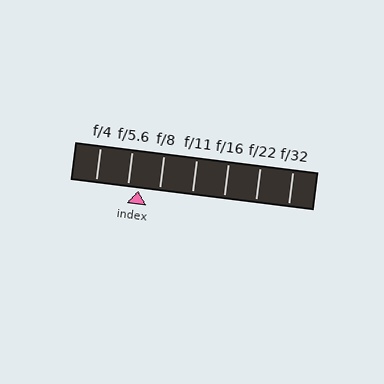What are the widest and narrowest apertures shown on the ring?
The widest aperture shown is f/4 and the narrowest is f/32.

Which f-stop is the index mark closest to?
The index mark is closest to f/5.6.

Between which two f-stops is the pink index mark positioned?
The index mark is between f/5.6 and f/8.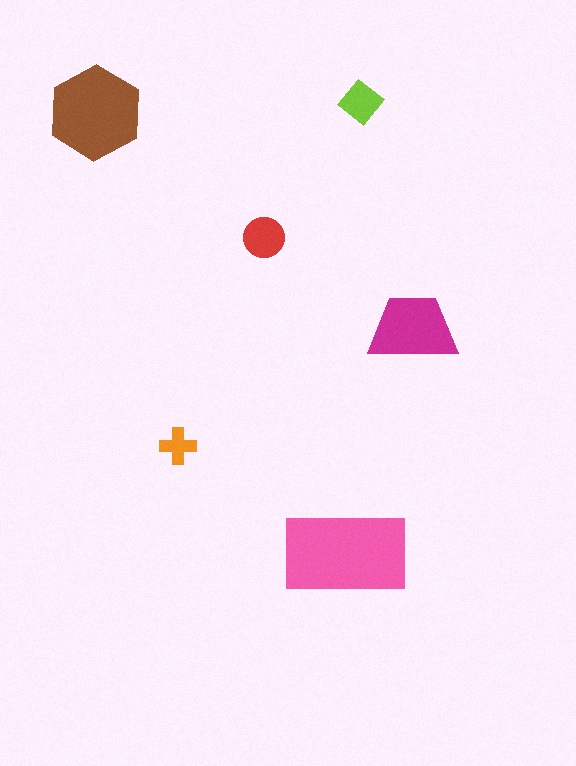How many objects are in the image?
There are 6 objects in the image.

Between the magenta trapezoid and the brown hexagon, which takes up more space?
The brown hexagon.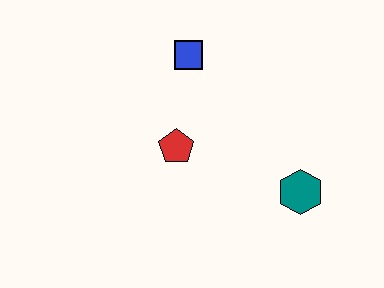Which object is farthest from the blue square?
The teal hexagon is farthest from the blue square.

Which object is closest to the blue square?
The red pentagon is closest to the blue square.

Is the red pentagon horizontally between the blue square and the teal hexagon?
No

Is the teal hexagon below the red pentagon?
Yes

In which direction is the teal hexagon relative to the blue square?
The teal hexagon is below the blue square.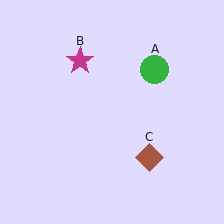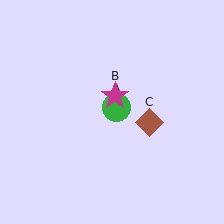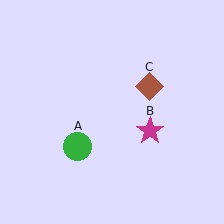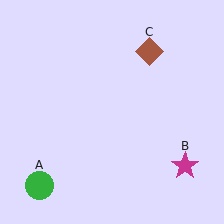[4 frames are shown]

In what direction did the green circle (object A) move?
The green circle (object A) moved down and to the left.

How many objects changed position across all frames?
3 objects changed position: green circle (object A), magenta star (object B), brown diamond (object C).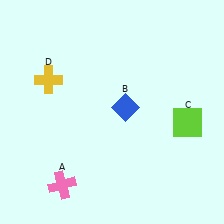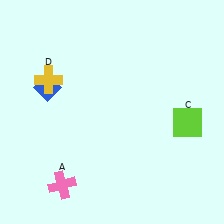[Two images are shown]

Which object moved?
The blue diamond (B) moved left.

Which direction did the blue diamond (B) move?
The blue diamond (B) moved left.